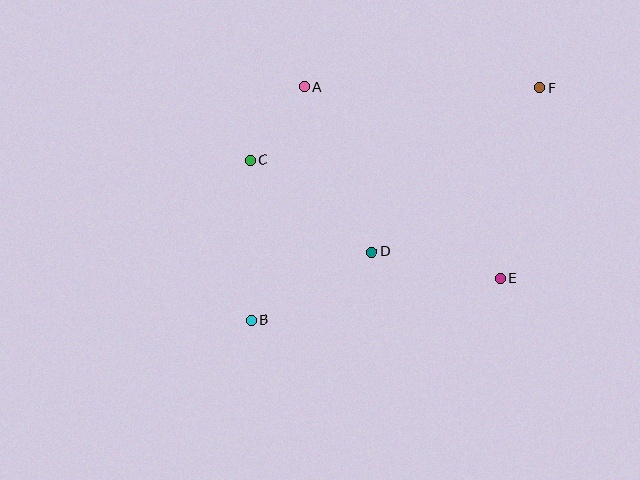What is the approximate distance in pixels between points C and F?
The distance between C and F is approximately 298 pixels.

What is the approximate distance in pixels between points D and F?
The distance between D and F is approximately 234 pixels.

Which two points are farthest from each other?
Points B and F are farthest from each other.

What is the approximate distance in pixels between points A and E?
The distance between A and E is approximately 275 pixels.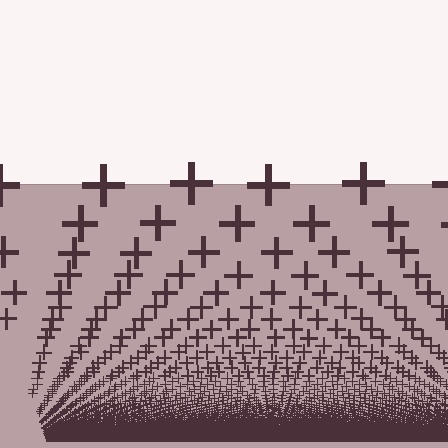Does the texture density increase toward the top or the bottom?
Density increases toward the bottom.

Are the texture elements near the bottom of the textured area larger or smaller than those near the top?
Smaller. The gradient is inverted — elements near the bottom are smaller and denser.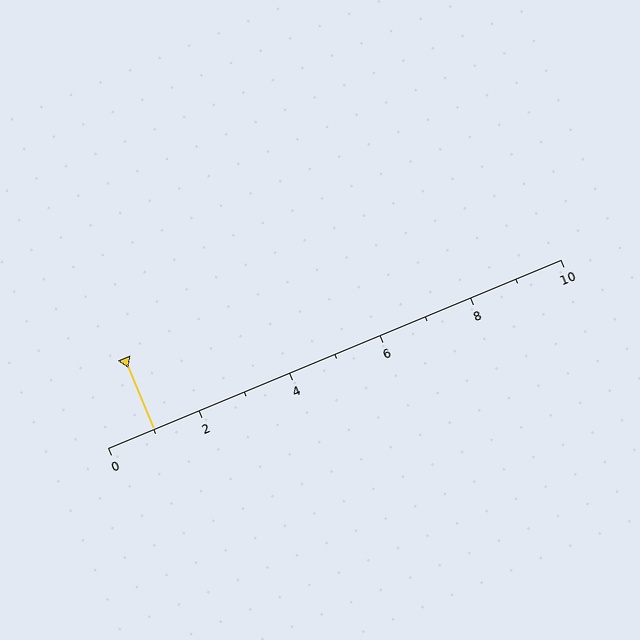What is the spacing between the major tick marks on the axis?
The major ticks are spaced 2 apart.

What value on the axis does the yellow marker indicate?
The marker indicates approximately 1.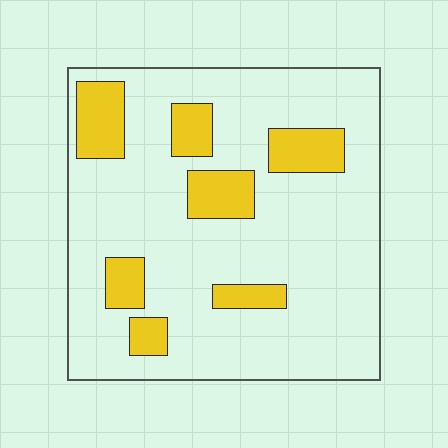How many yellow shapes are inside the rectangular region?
7.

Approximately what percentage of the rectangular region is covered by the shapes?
Approximately 20%.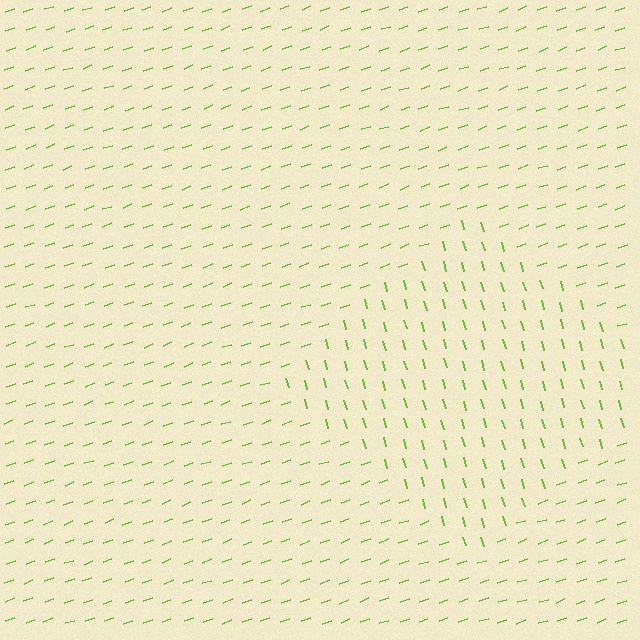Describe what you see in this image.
The image is filled with small lime line segments. A diamond region in the image has lines oriented differently from the surrounding lines, creating a visible texture boundary.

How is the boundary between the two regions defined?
The boundary is defined purely by a change in line orientation (approximately 86 degrees difference). All lines are the same color and thickness.